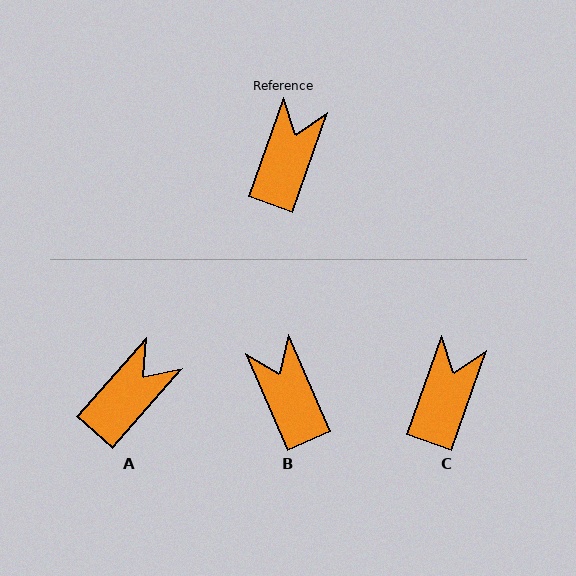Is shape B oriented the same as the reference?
No, it is off by about 43 degrees.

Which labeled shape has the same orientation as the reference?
C.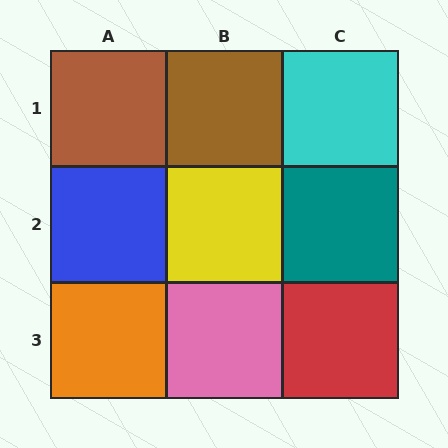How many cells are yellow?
1 cell is yellow.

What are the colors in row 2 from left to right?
Blue, yellow, teal.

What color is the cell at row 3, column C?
Red.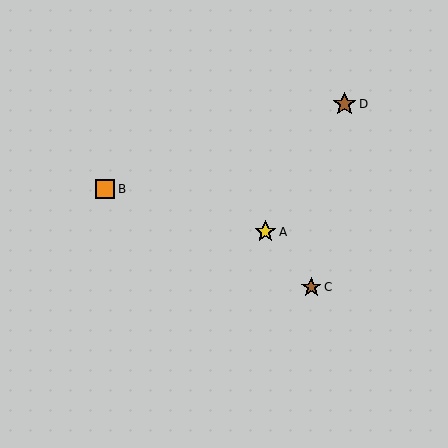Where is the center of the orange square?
The center of the orange square is at (105, 189).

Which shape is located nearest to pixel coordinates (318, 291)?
The brown star (labeled C) at (311, 287) is nearest to that location.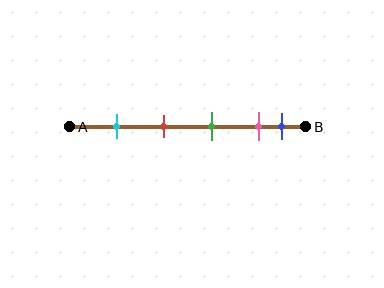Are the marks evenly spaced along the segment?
No, the marks are not evenly spaced.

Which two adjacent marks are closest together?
The pink and blue marks are the closest adjacent pair.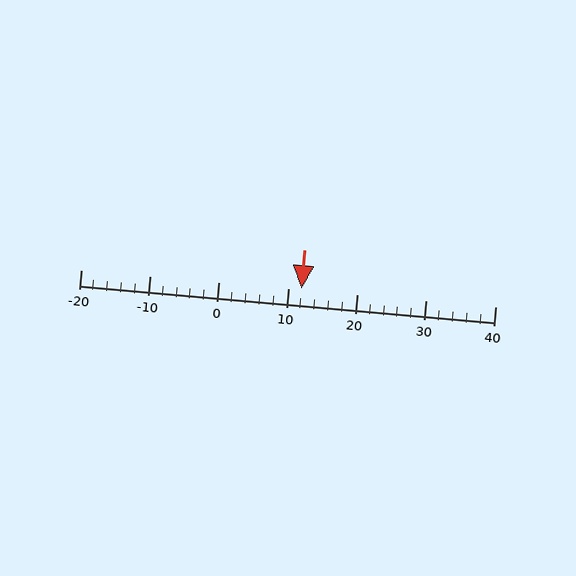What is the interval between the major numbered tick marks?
The major tick marks are spaced 10 units apart.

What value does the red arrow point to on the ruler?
The red arrow points to approximately 12.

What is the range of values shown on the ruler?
The ruler shows values from -20 to 40.